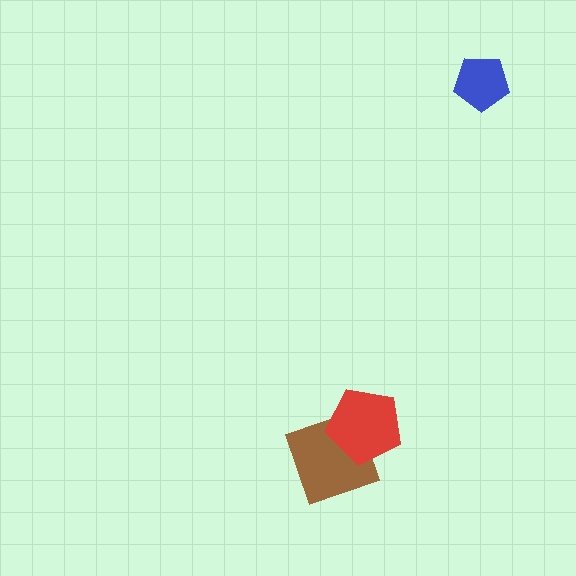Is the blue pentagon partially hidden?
No, no other shape covers it.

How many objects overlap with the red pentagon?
1 object overlaps with the red pentagon.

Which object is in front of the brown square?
The red pentagon is in front of the brown square.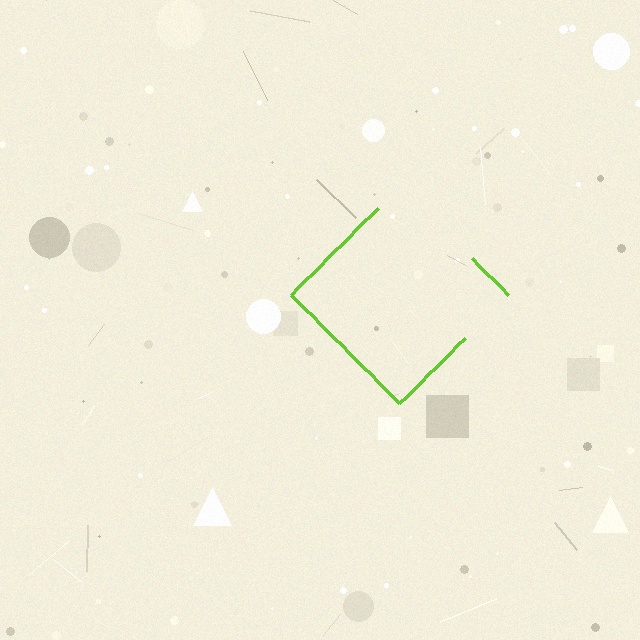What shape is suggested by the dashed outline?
The dashed outline suggests a diamond.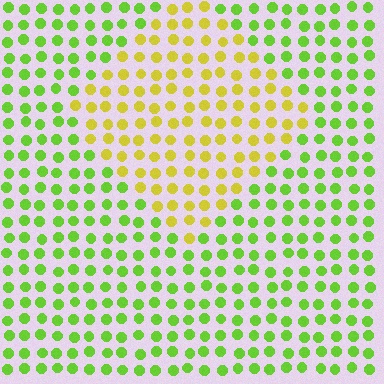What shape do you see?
I see a diamond.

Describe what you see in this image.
The image is filled with small lime elements in a uniform arrangement. A diamond-shaped region is visible where the elements are tinted to a slightly different hue, forming a subtle color boundary.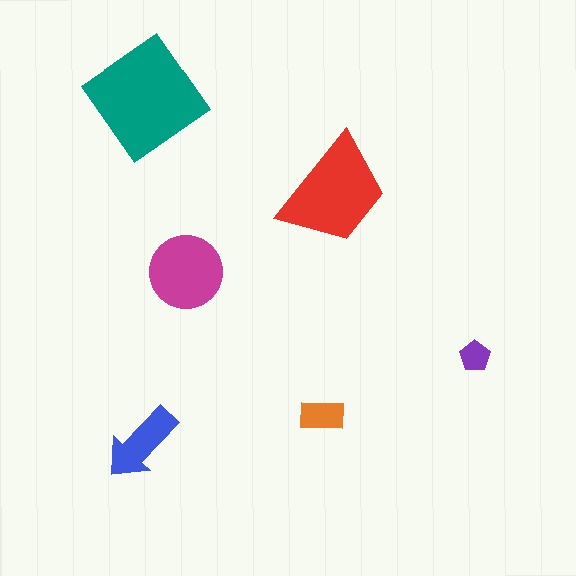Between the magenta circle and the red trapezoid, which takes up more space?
The red trapezoid.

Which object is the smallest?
The purple pentagon.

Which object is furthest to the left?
The blue arrow is leftmost.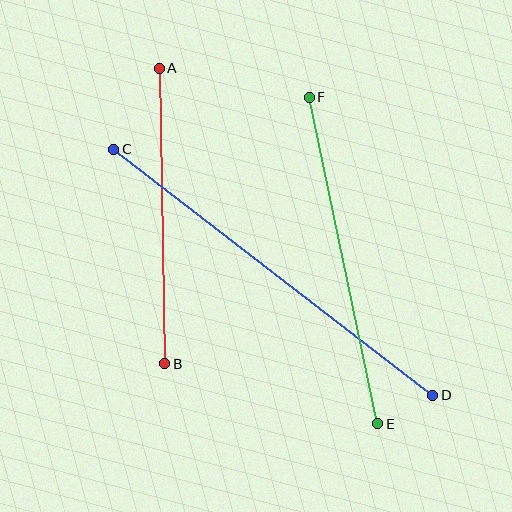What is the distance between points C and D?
The distance is approximately 403 pixels.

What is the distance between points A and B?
The distance is approximately 296 pixels.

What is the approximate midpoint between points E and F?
The midpoint is at approximately (343, 260) pixels.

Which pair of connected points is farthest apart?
Points C and D are farthest apart.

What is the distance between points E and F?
The distance is approximately 333 pixels.